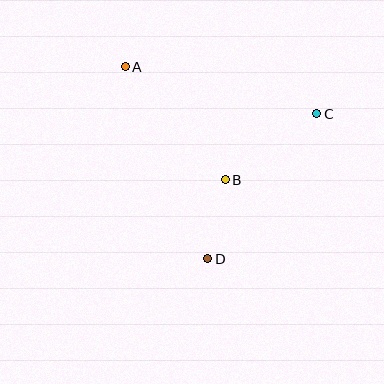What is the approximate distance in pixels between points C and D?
The distance between C and D is approximately 181 pixels.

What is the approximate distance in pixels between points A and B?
The distance between A and B is approximately 151 pixels.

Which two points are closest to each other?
Points B and D are closest to each other.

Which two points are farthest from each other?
Points A and D are farthest from each other.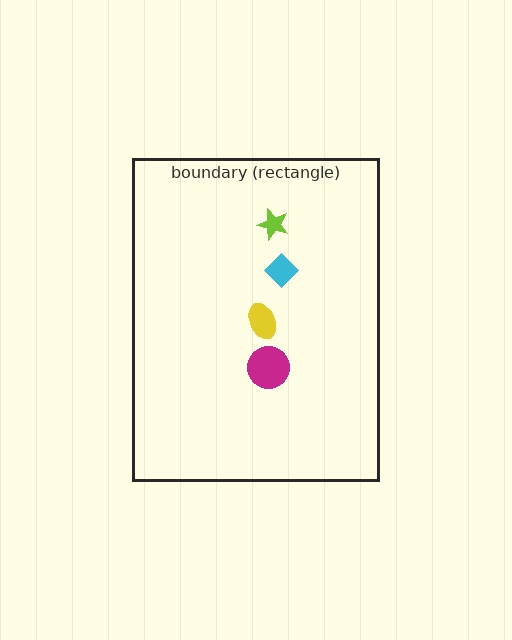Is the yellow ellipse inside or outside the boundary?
Inside.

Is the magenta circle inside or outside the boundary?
Inside.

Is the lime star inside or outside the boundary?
Inside.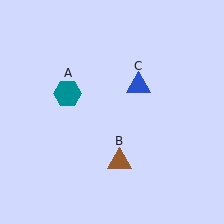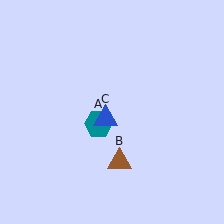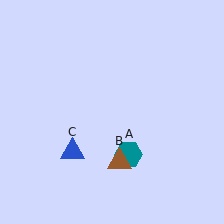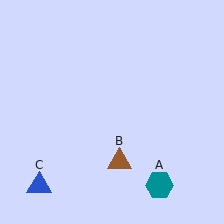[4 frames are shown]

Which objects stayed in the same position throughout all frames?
Brown triangle (object B) remained stationary.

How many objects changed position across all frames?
2 objects changed position: teal hexagon (object A), blue triangle (object C).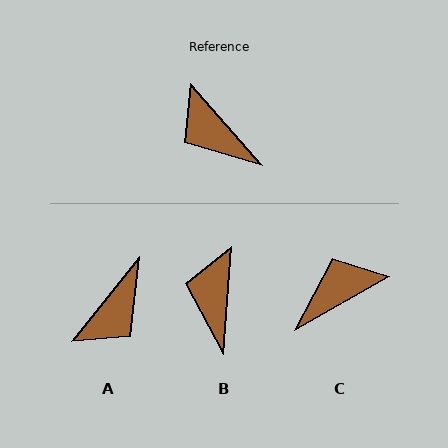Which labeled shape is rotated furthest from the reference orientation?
C, about 102 degrees away.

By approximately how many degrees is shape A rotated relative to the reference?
Approximately 100 degrees counter-clockwise.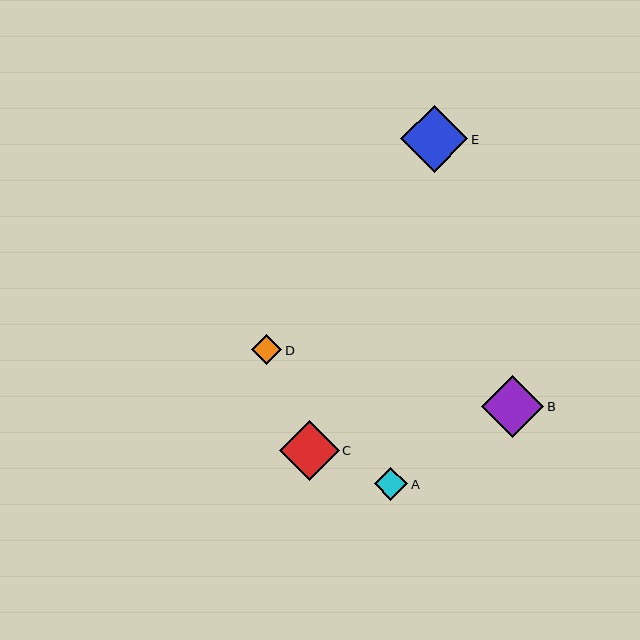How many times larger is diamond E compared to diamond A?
Diamond E is approximately 2.0 times the size of diamond A.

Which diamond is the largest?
Diamond E is the largest with a size of approximately 67 pixels.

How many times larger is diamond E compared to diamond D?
Diamond E is approximately 2.2 times the size of diamond D.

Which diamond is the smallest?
Diamond D is the smallest with a size of approximately 30 pixels.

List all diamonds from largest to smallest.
From largest to smallest: E, B, C, A, D.